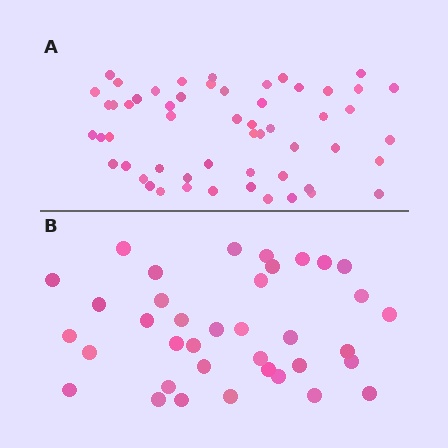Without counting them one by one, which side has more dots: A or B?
Region A (the top region) has more dots.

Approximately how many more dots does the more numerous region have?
Region A has approximately 20 more dots than region B.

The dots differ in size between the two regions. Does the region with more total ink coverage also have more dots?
No. Region B has more total ink coverage because its dots are larger, but region A actually contains more individual dots. Total area can be misleading — the number of items is what matters here.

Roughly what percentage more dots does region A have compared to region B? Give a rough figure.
About 50% more.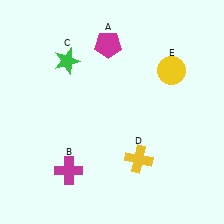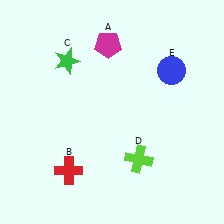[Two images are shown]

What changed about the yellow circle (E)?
In Image 1, E is yellow. In Image 2, it changed to blue.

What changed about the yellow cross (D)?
In Image 1, D is yellow. In Image 2, it changed to lime.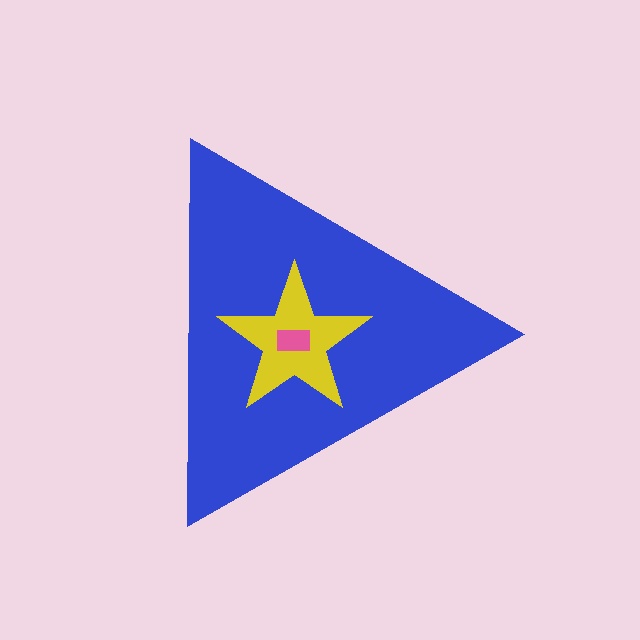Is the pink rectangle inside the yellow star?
Yes.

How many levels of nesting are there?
3.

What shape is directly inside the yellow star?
The pink rectangle.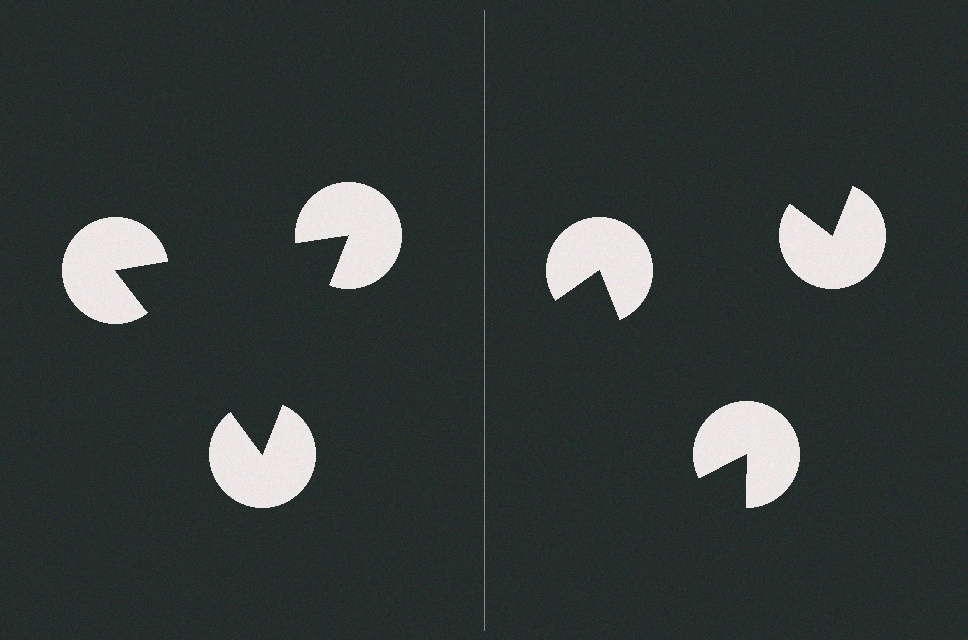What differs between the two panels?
The pac-man discs are positioned identically on both sides; only the wedge orientations differ. On the left they align to a triangle; on the right they are misaligned.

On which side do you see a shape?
An illusory triangle appears on the left side. On the right side the wedge cuts are rotated, so no coherent shape forms.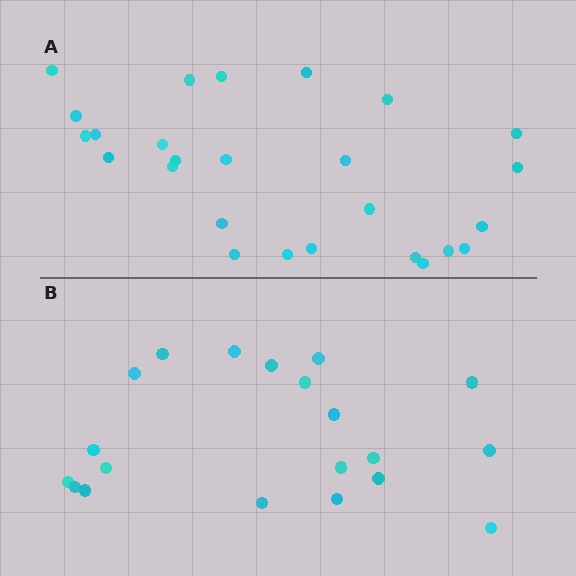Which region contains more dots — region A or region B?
Region A (the top region) has more dots.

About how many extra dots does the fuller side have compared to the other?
Region A has about 6 more dots than region B.